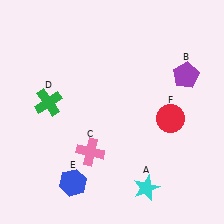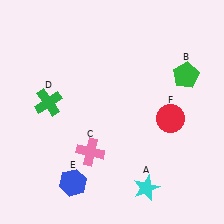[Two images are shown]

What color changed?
The pentagon (B) changed from purple in Image 1 to green in Image 2.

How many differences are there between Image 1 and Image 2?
There is 1 difference between the two images.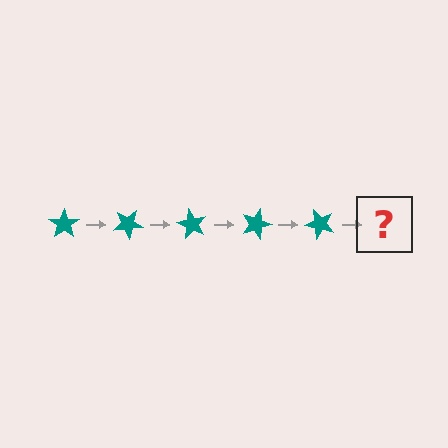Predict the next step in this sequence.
The next step is a teal star rotated 150 degrees.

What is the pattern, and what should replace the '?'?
The pattern is that the star rotates 30 degrees each step. The '?' should be a teal star rotated 150 degrees.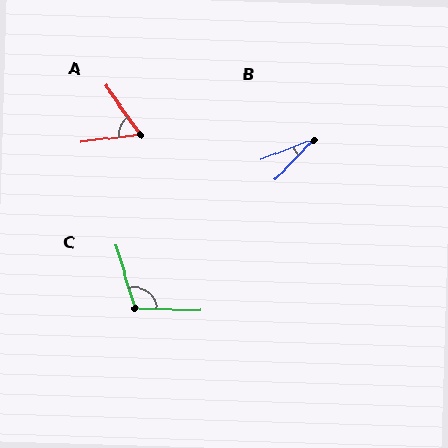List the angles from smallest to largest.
B (25°), A (62°), C (107°).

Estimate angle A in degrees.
Approximately 62 degrees.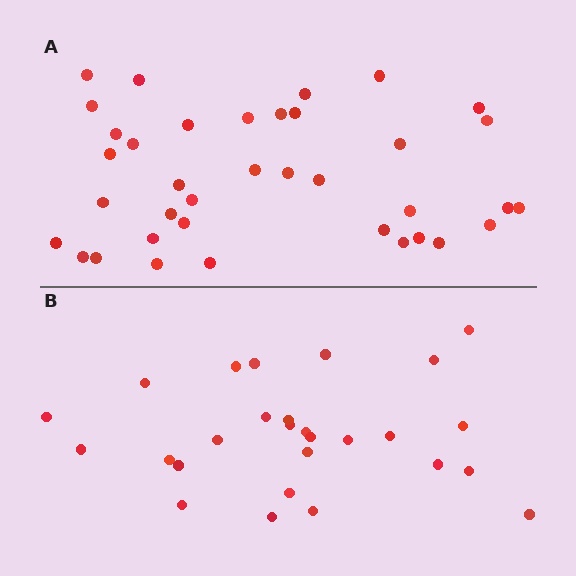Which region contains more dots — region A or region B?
Region A (the top region) has more dots.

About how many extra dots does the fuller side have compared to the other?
Region A has roughly 10 or so more dots than region B.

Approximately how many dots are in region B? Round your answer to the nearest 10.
About 30 dots. (The exact count is 27, which rounds to 30.)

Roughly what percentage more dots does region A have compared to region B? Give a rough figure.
About 35% more.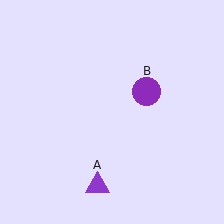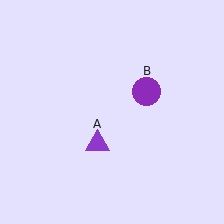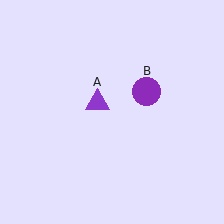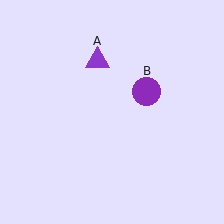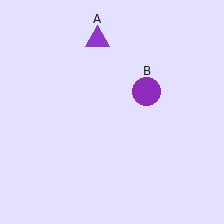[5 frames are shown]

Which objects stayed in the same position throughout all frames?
Purple circle (object B) remained stationary.